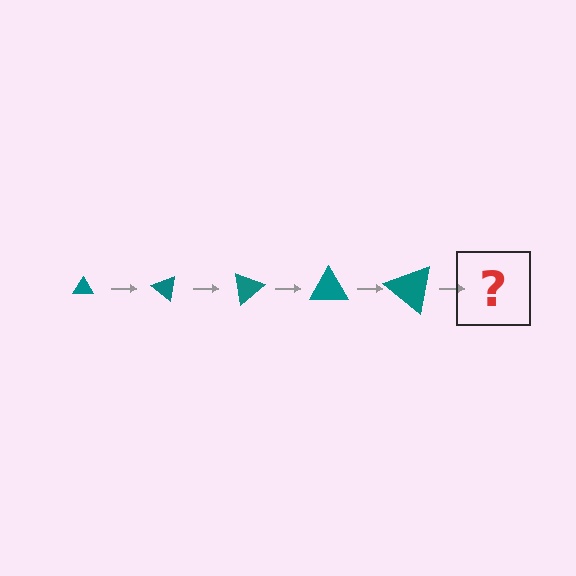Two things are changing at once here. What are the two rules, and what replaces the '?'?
The two rules are that the triangle grows larger each step and it rotates 40 degrees each step. The '?' should be a triangle, larger than the previous one and rotated 200 degrees from the start.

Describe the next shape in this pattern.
It should be a triangle, larger than the previous one and rotated 200 degrees from the start.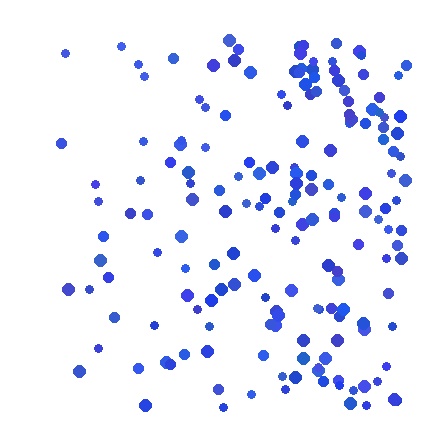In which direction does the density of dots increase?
From left to right, with the right side densest.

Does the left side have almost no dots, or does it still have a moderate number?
Still a moderate number, just noticeably fewer than the right.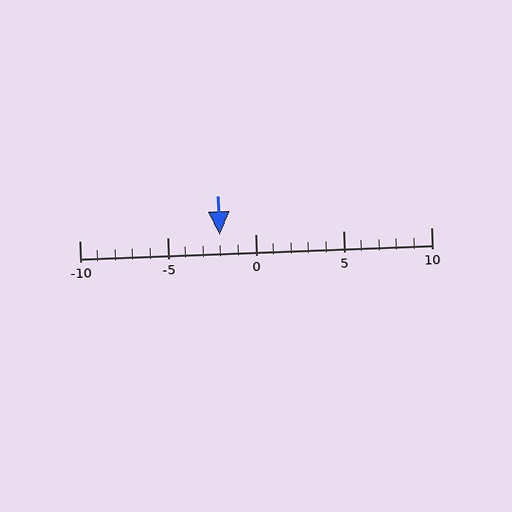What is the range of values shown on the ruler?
The ruler shows values from -10 to 10.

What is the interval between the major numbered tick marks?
The major tick marks are spaced 5 units apart.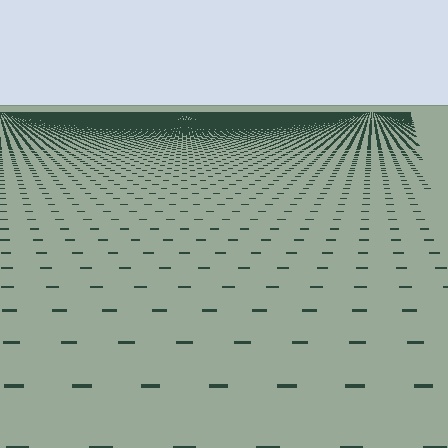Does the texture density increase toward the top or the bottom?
Density increases toward the top.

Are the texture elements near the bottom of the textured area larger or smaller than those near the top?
Larger. Near the bottom, elements are closer to the viewer and appear at a bigger on-screen size.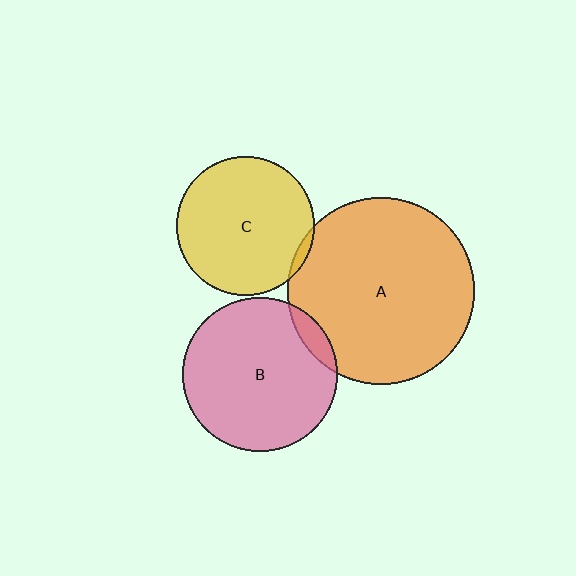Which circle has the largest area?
Circle A (orange).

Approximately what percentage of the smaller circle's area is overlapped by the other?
Approximately 5%.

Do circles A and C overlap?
Yes.